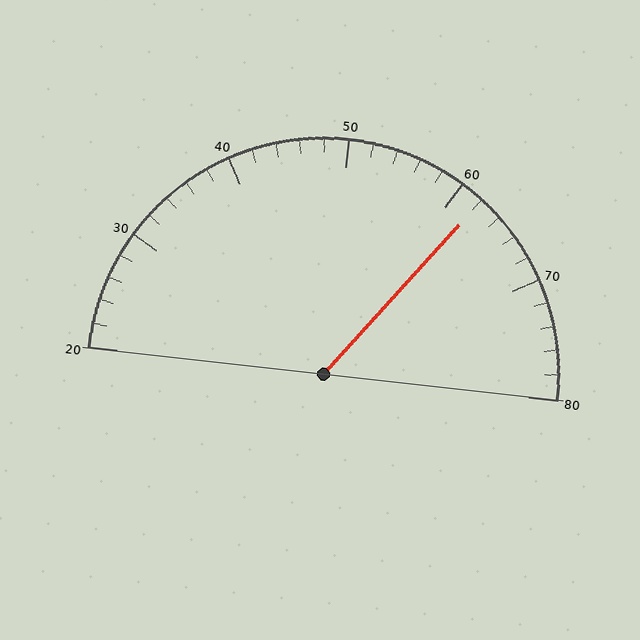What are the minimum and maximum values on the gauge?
The gauge ranges from 20 to 80.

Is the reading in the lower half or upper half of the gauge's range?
The reading is in the upper half of the range (20 to 80).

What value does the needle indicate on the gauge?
The needle indicates approximately 62.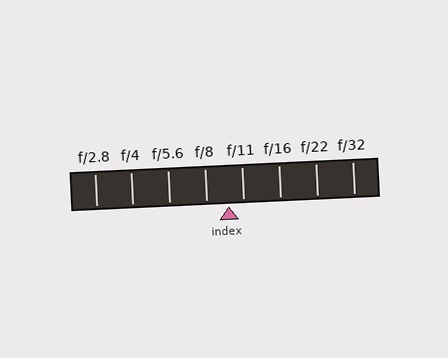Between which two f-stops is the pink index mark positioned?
The index mark is between f/8 and f/11.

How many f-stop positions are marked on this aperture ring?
There are 8 f-stop positions marked.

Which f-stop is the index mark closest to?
The index mark is closest to f/11.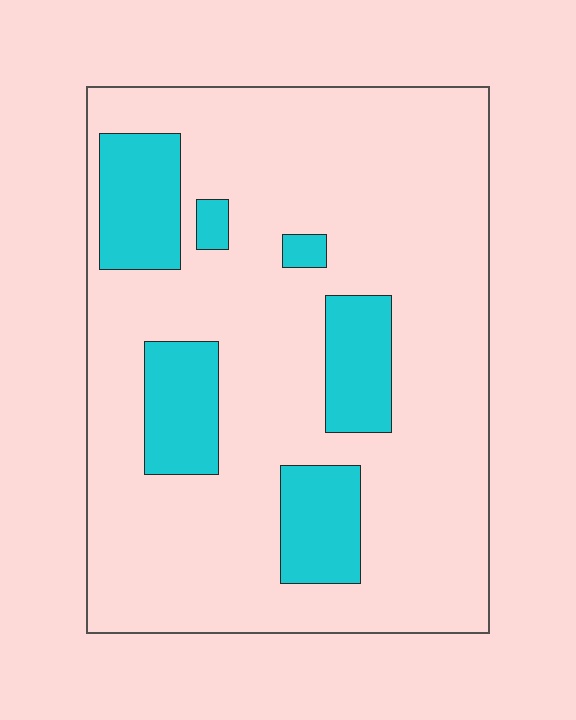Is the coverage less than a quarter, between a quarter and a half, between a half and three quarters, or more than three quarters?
Less than a quarter.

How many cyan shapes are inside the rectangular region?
6.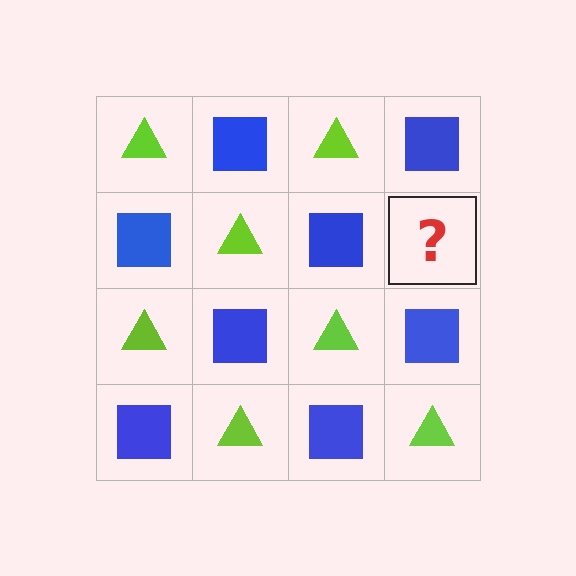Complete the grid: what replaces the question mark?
The question mark should be replaced with a lime triangle.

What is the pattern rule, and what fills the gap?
The rule is that it alternates lime triangle and blue square in a checkerboard pattern. The gap should be filled with a lime triangle.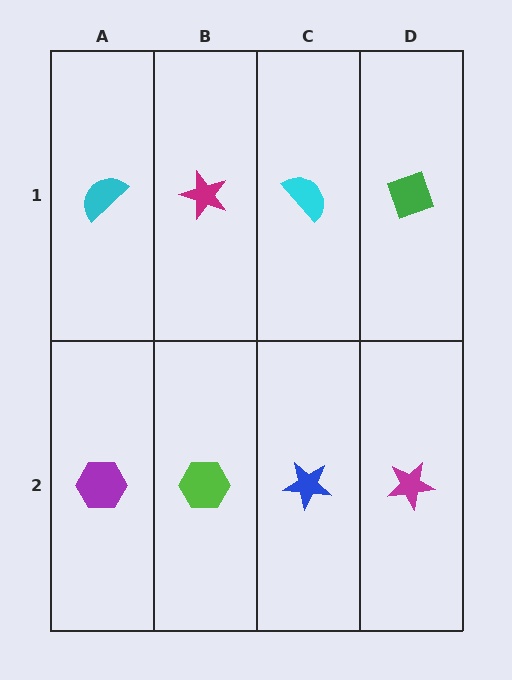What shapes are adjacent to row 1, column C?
A blue star (row 2, column C), a magenta star (row 1, column B), a green diamond (row 1, column D).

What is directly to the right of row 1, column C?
A green diamond.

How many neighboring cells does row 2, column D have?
2.